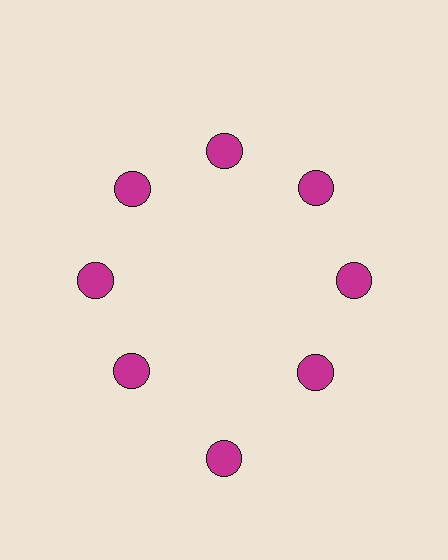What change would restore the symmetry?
The symmetry would be restored by moving it inward, back onto the ring so that all 8 circles sit at equal angles and equal distance from the center.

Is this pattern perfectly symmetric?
No. The 8 magenta circles are arranged in a ring, but one element near the 6 o'clock position is pushed outward from the center, breaking the 8-fold rotational symmetry.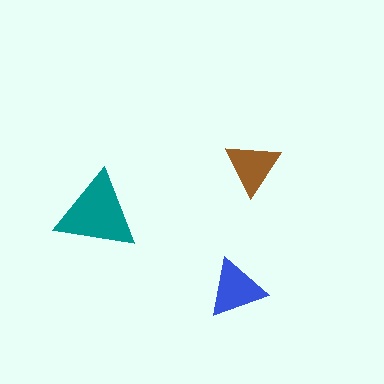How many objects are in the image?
There are 3 objects in the image.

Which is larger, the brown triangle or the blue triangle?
The blue one.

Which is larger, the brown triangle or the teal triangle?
The teal one.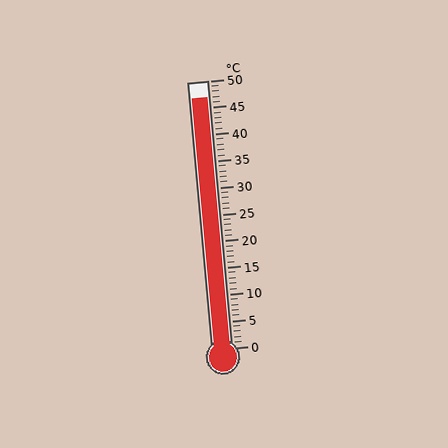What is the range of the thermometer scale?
The thermometer scale ranges from 0°C to 50°C.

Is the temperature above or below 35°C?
The temperature is above 35°C.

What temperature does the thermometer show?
The thermometer shows approximately 47°C.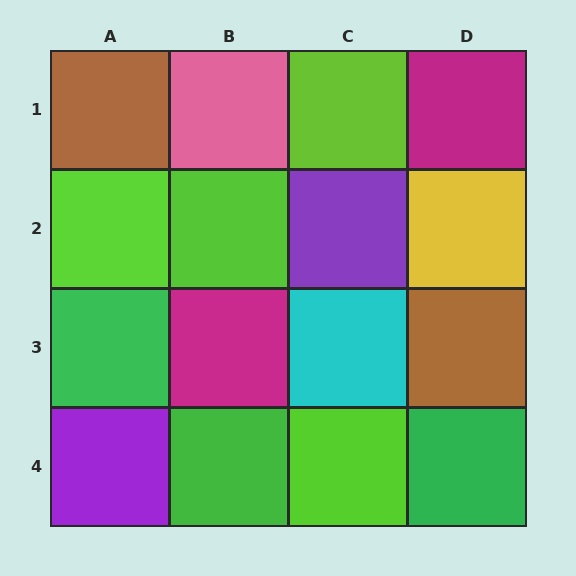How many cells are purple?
2 cells are purple.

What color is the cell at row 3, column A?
Green.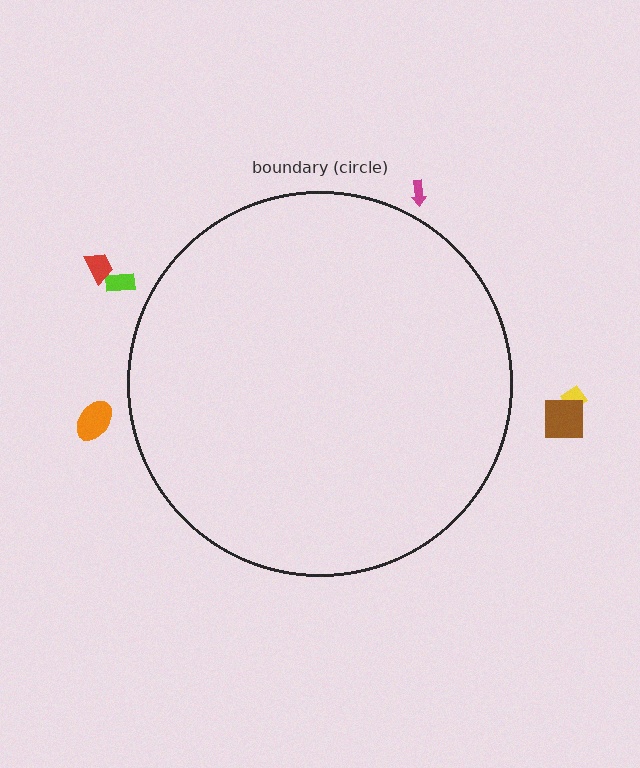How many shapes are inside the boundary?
0 inside, 6 outside.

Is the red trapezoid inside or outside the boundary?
Outside.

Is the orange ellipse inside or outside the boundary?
Outside.